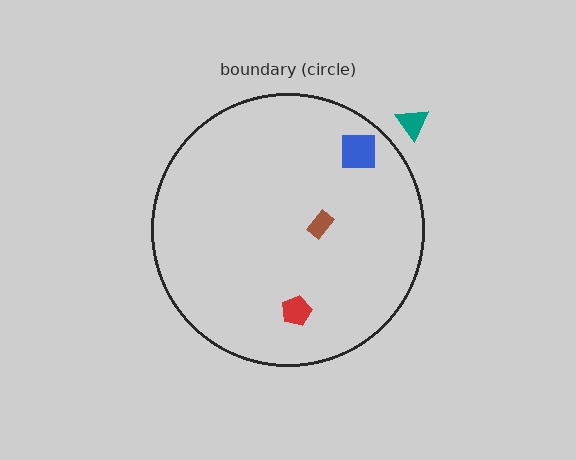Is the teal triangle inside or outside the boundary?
Outside.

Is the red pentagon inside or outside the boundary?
Inside.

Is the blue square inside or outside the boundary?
Inside.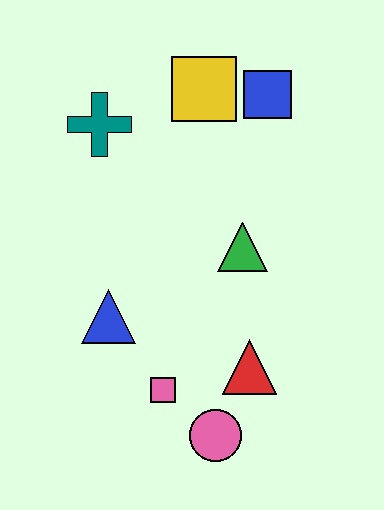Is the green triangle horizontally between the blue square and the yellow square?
Yes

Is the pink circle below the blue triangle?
Yes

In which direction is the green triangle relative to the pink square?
The green triangle is above the pink square.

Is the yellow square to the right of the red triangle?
No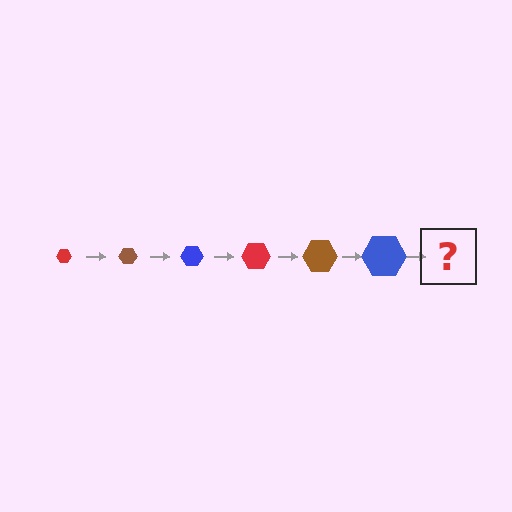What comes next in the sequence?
The next element should be a red hexagon, larger than the previous one.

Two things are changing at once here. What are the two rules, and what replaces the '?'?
The two rules are that the hexagon grows larger each step and the color cycles through red, brown, and blue. The '?' should be a red hexagon, larger than the previous one.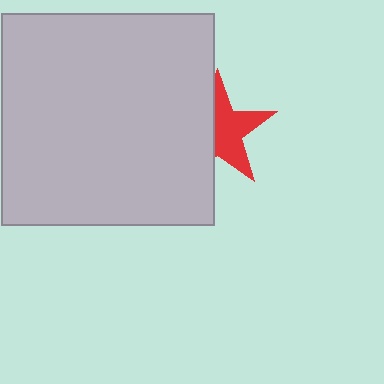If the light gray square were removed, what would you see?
You would see the complete red star.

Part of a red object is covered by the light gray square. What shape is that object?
It is a star.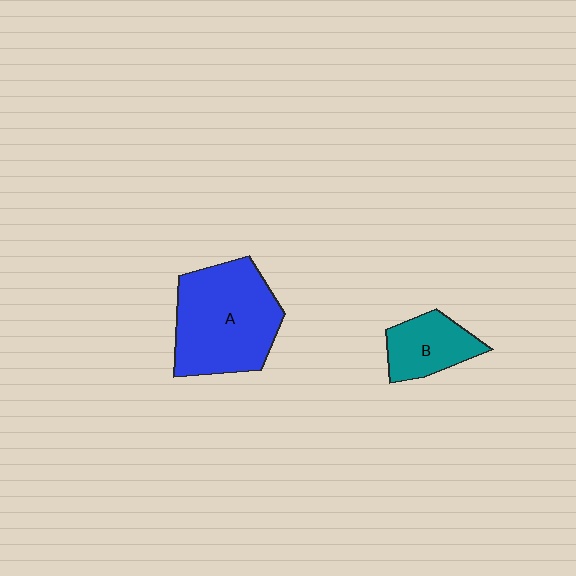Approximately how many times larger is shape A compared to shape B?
Approximately 2.2 times.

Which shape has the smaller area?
Shape B (teal).